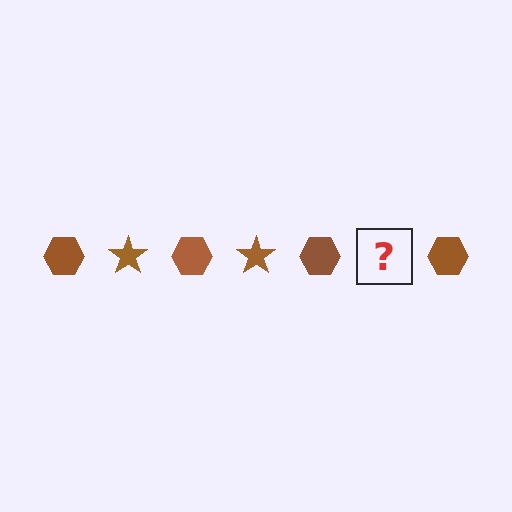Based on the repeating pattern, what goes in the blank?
The blank should be a brown star.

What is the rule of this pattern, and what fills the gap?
The rule is that the pattern cycles through hexagon, star shapes in brown. The gap should be filled with a brown star.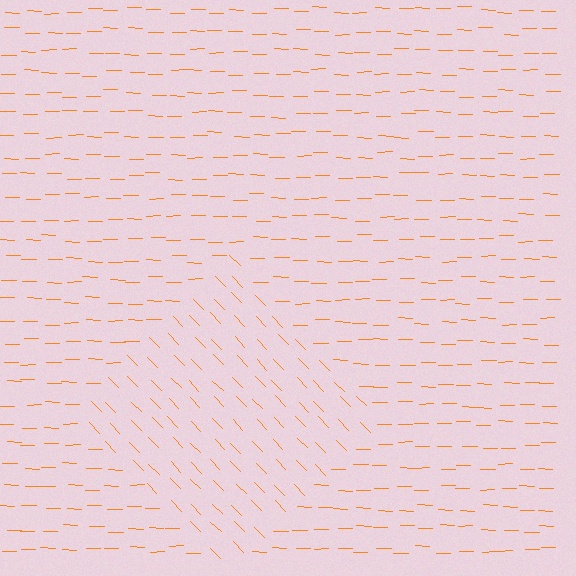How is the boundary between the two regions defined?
The boundary is defined purely by a change in line orientation (approximately 45 degrees difference). All lines are the same color and thickness.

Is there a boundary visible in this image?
Yes, there is a texture boundary formed by a change in line orientation.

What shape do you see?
I see a diamond.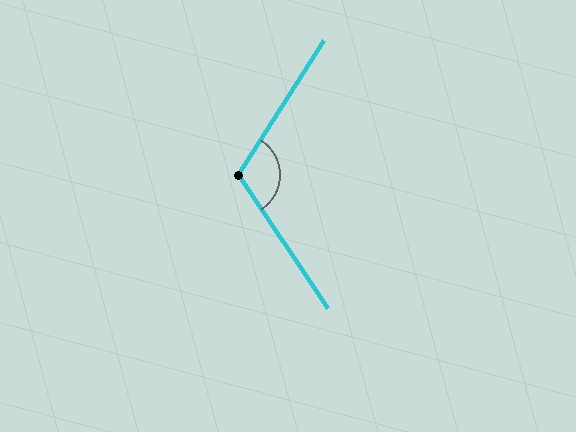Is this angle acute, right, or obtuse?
It is obtuse.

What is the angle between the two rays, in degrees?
Approximately 114 degrees.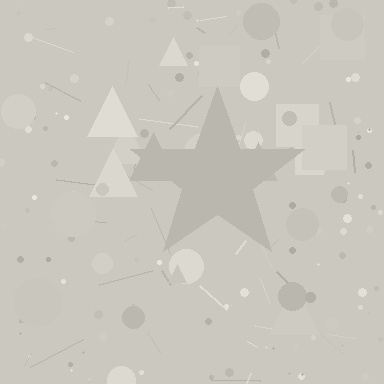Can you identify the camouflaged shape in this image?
The camouflaged shape is a star.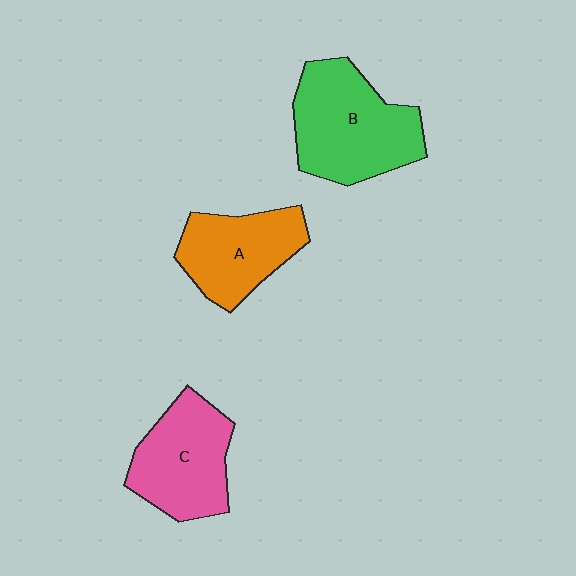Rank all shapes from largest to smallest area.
From largest to smallest: B (green), C (pink), A (orange).